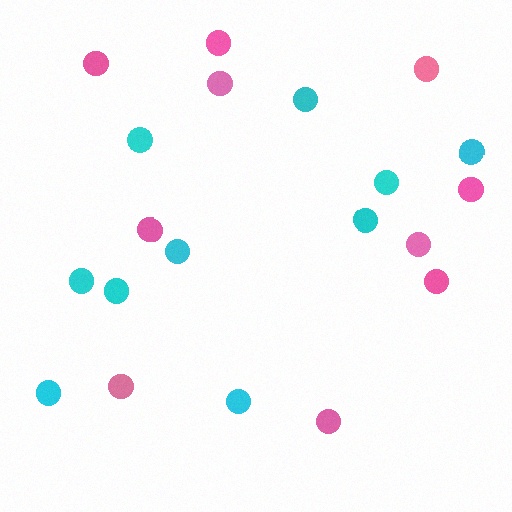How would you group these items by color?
There are 2 groups: one group of cyan circles (10) and one group of pink circles (10).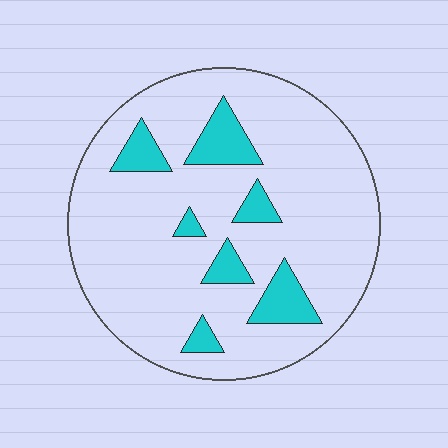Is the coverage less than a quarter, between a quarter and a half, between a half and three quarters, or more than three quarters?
Less than a quarter.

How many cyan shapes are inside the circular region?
7.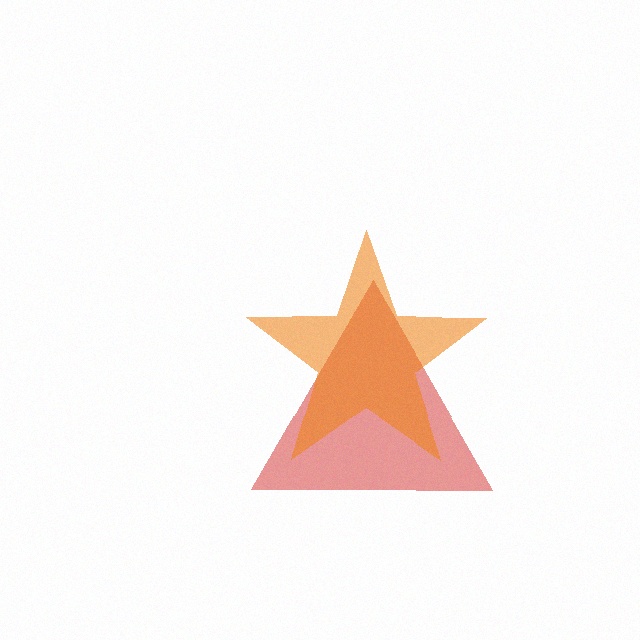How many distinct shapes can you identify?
There are 2 distinct shapes: a red triangle, an orange star.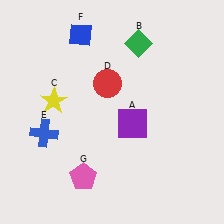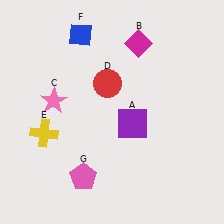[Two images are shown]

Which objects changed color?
B changed from green to magenta. C changed from yellow to pink. E changed from blue to yellow.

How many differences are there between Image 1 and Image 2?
There are 3 differences between the two images.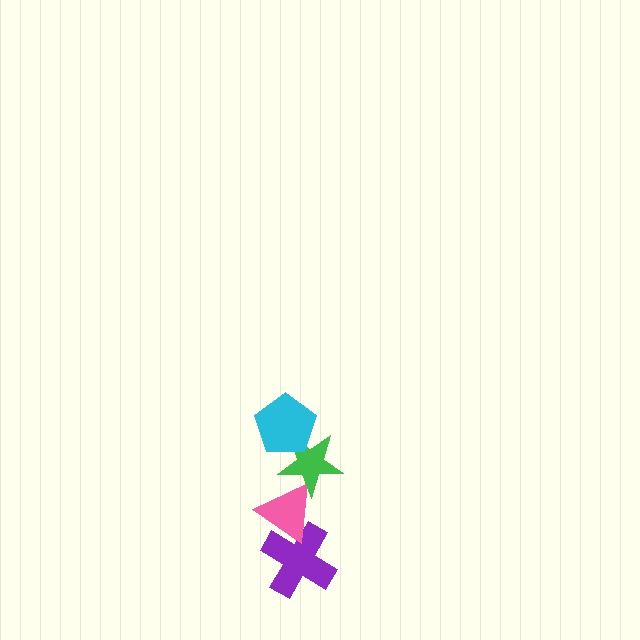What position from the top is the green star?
The green star is 2nd from the top.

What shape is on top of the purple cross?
The pink triangle is on top of the purple cross.